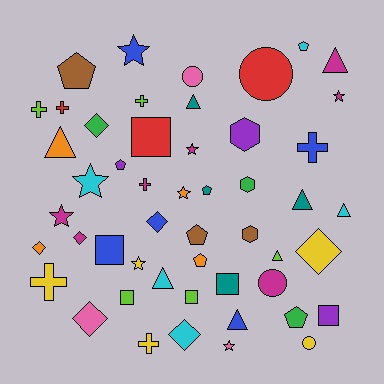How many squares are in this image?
There are 6 squares.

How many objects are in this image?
There are 50 objects.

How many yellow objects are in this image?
There are 5 yellow objects.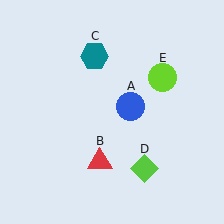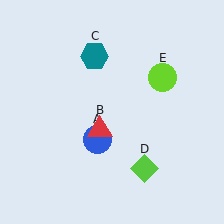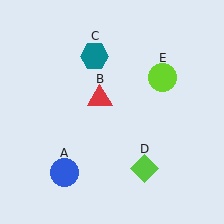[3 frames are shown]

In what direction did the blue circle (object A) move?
The blue circle (object A) moved down and to the left.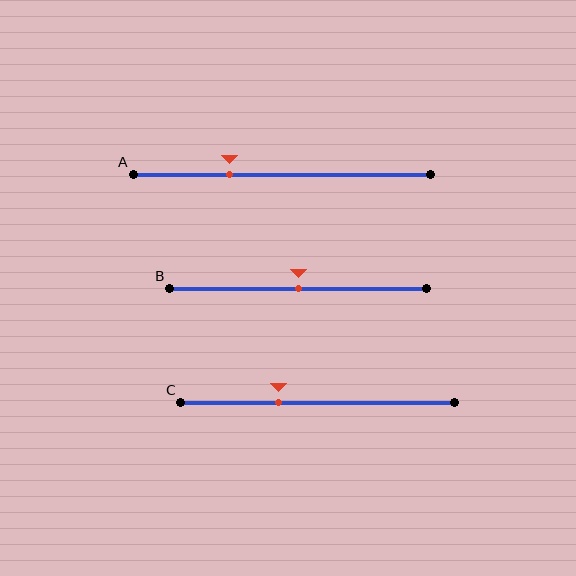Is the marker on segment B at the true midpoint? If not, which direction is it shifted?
Yes, the marker on segment B is at the true midpoint.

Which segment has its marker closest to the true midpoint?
Segment B has its marker closest to the true midpoint.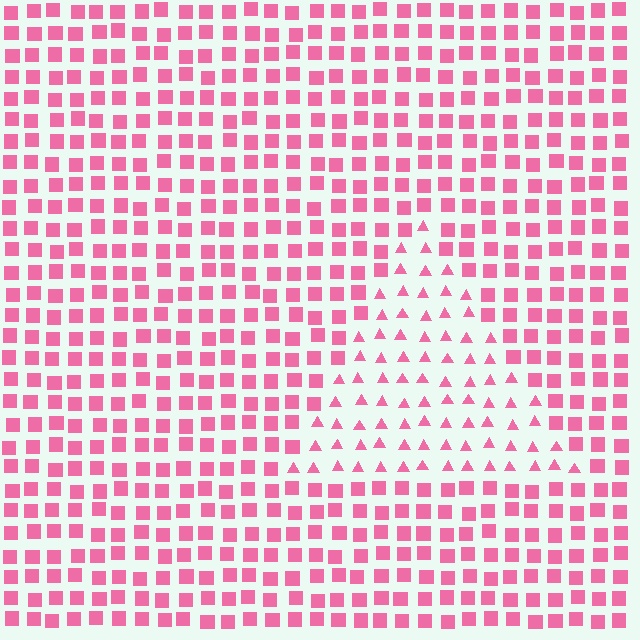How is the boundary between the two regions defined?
The boundary is defined by a change in element shape: triangles inside vs. squares outside. All elements share the same color and spacing.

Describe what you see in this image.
The image is filled with small pink elements arranged in a uniform grid. A triangle-shaped region contains triangles, while the surrounding area contains squares. The boundary is defined purely by the change in element shape.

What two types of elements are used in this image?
The image uses triangles inside the triangle region and squares outside it.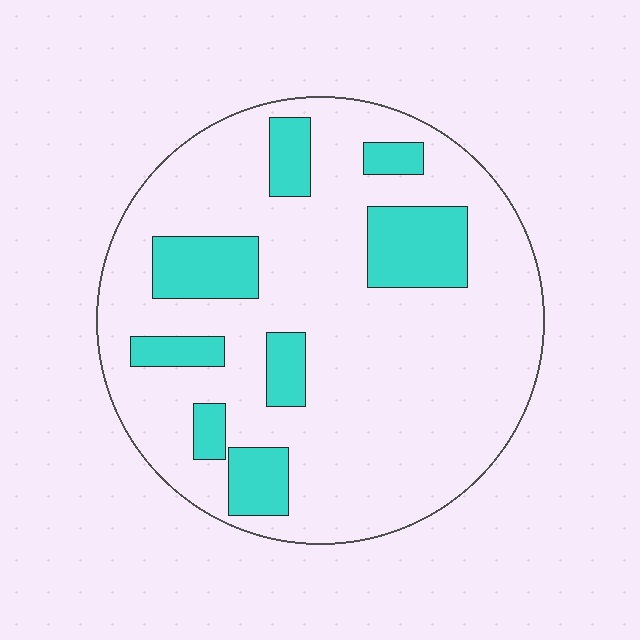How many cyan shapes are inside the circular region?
8.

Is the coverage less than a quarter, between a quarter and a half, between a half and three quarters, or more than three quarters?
Less than a quarter.